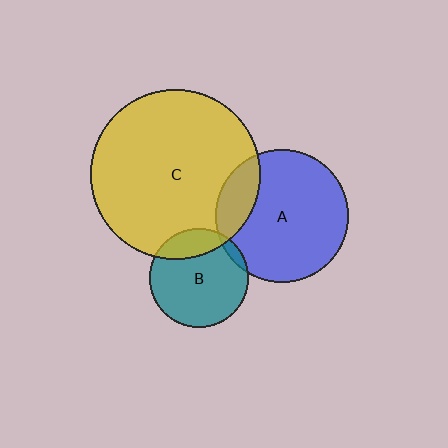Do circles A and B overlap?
Yes.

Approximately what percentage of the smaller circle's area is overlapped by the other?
Approximately 5%.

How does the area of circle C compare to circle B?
Approximately 2.9 times.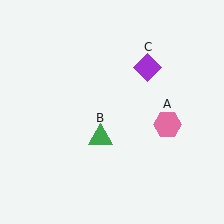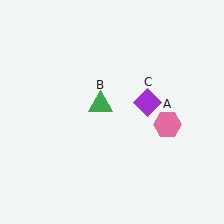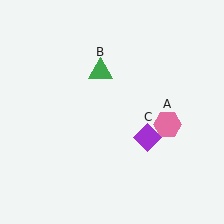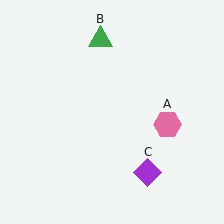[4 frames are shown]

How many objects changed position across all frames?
2 objects changed position: green triangle (object B), purple diamond (object C).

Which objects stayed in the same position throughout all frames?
Pink hexagon (object A) remained stationary.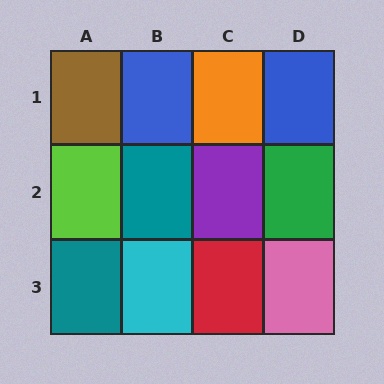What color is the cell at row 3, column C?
Red.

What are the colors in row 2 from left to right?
Lime, teal, purple, green.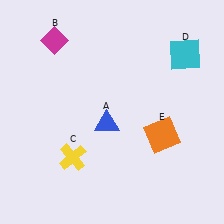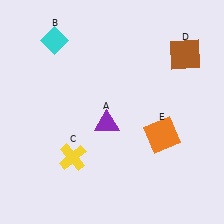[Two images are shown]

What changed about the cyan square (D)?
In Image 1, D is cyan. In Image 2, it changed to brown.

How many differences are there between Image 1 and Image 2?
There are 3 differences between the two images.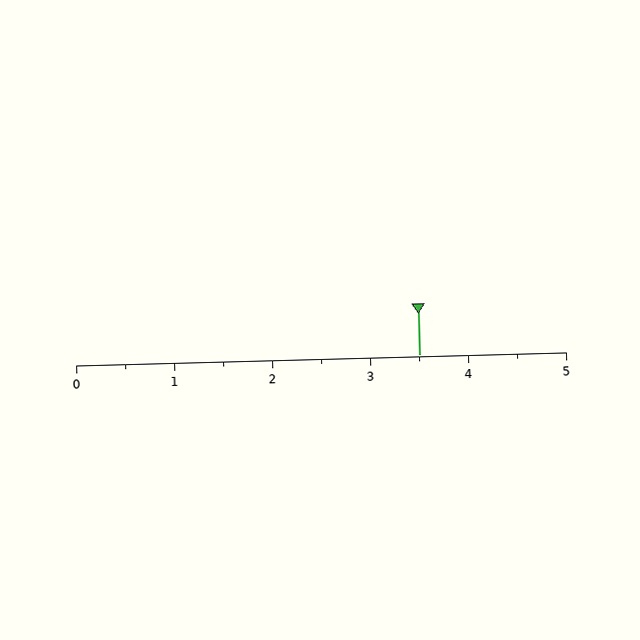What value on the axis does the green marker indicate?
The marker indicates approximately 3.5.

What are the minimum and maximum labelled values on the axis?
The axis runs from 0 to 5.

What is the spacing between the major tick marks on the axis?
The major ticks are spaced 1 apart.